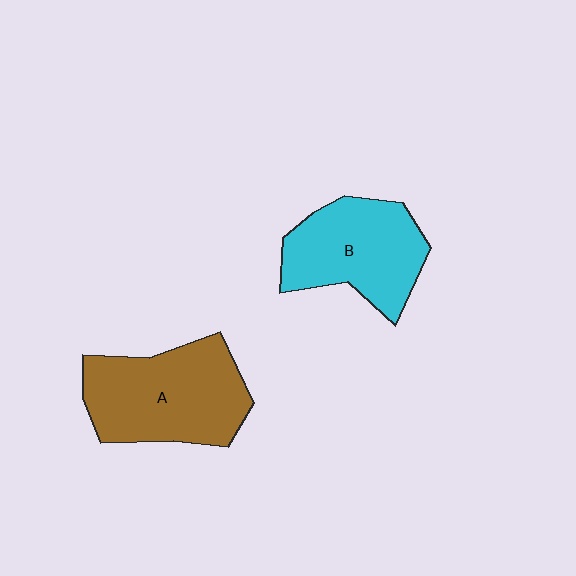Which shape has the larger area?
Shape A (brown).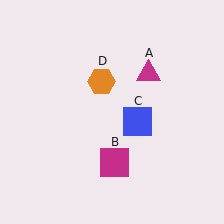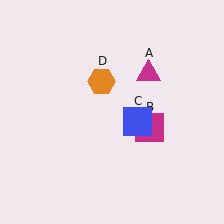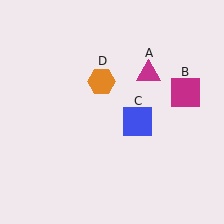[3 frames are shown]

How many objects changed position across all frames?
1 object changed position: magenta square (object B).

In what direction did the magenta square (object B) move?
The magenta square (object B) moved up and to the right.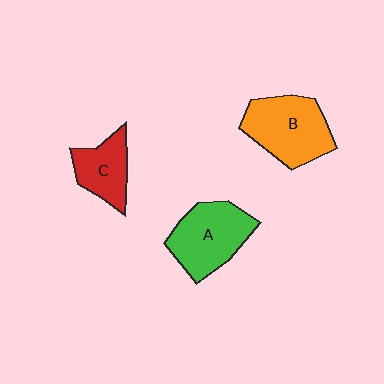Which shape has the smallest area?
Shape C (red).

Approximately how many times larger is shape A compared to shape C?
Approximately 1.5 times.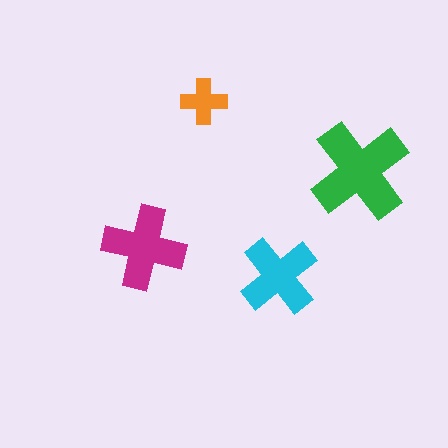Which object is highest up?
The orange cross is topmost.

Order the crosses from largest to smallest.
the green one, the magenta one, the cyan one, the orange one.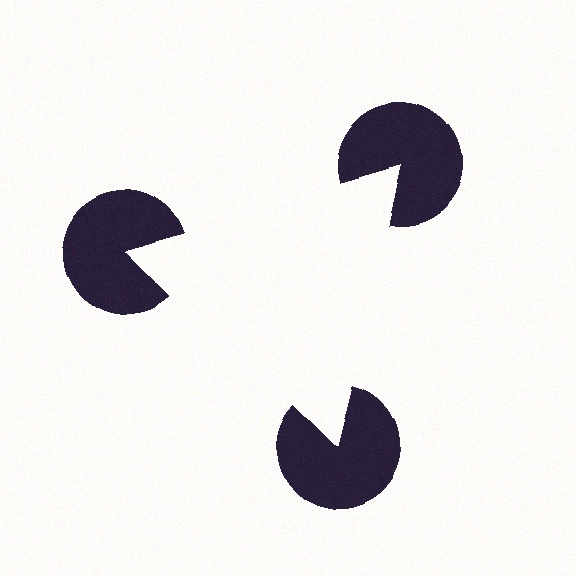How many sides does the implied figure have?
3 sides.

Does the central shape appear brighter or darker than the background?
It typically appears slightly brighter than the background, even though no actual brightness change is drawn.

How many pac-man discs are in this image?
There are 3 — one at each vertex of the illusory triangle.